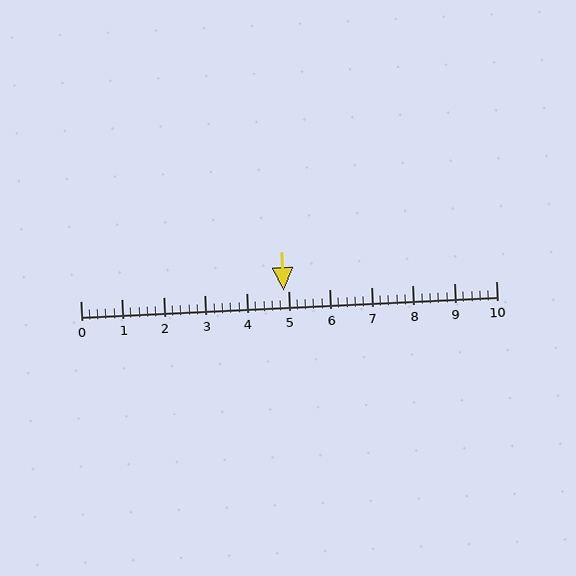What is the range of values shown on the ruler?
The ruler shows values from 0 to 10.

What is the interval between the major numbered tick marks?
The major tick marks are spaced 1 units apart.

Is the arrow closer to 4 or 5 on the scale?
The arrow is closer to 5.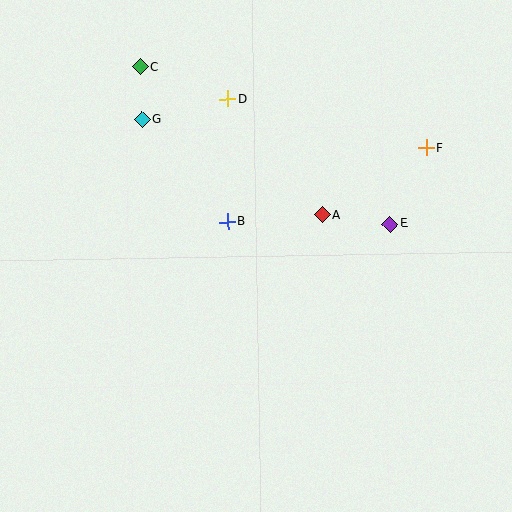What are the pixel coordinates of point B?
Point B is at (228, 222).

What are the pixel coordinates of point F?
Point F is at (426, 148).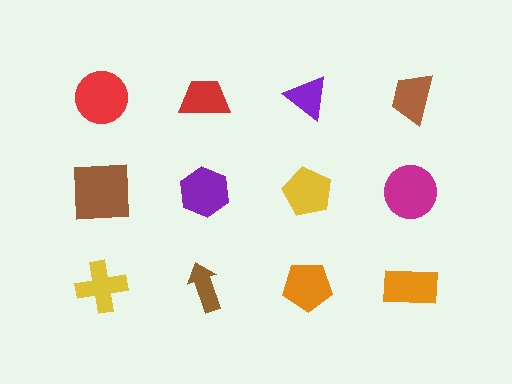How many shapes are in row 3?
4 shapes.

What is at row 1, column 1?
A red circle.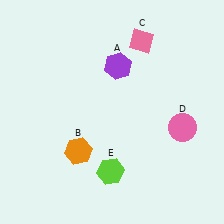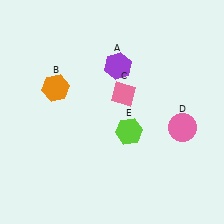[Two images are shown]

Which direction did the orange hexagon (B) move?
The orange hexagon (B) moved up.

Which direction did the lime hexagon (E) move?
The lime hexagon (E) moved up.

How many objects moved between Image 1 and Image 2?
3 objects moved between the two images.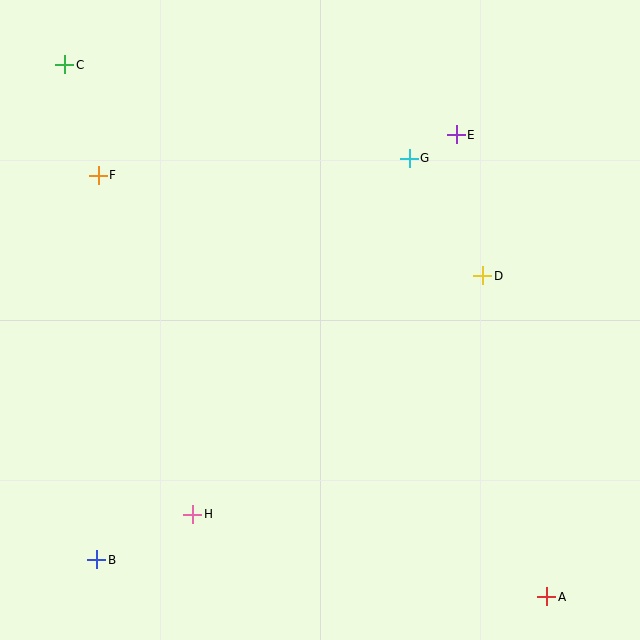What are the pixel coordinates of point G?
Point G is at (409, 158).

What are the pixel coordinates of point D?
Point D is at (483, 276).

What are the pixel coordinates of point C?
Point C is at (65, 65).